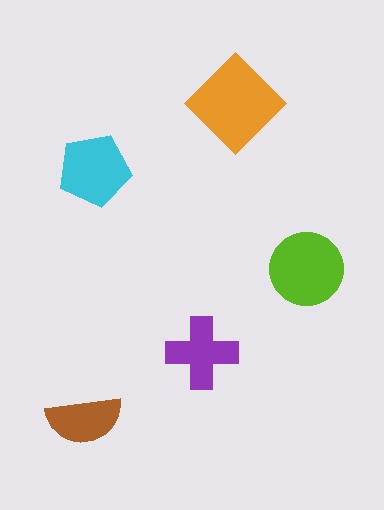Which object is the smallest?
The brown semicircle.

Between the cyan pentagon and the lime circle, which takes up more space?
The lime circle.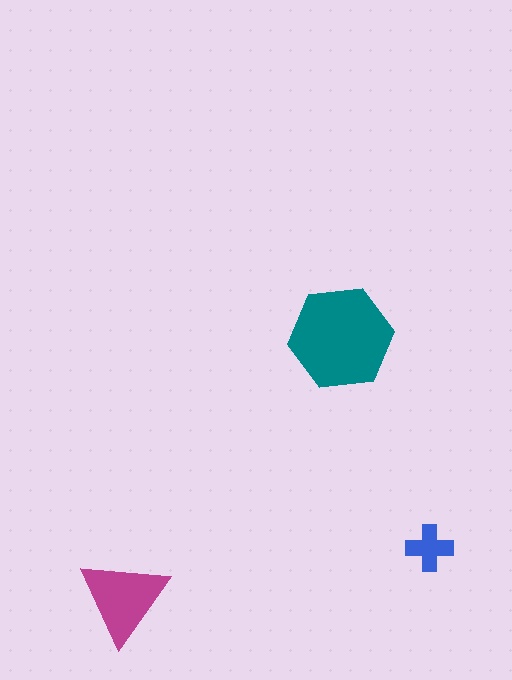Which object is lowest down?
The magenta triangle is bottommost.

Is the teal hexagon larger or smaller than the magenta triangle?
Larger.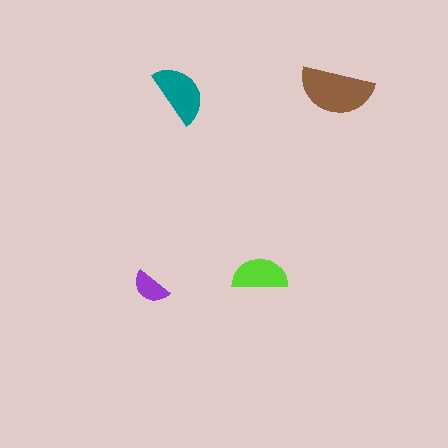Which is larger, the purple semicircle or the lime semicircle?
The lime one.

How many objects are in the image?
There are 4 objects in the image.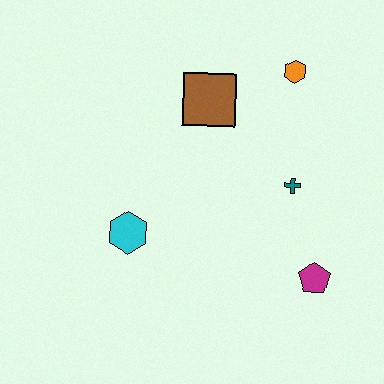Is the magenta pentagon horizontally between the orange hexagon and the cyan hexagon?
No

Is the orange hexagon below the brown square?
No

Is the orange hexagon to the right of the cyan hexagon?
Yes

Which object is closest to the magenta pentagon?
The teal cross is closest to the magenta pentagon.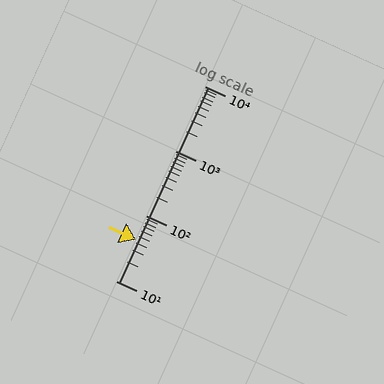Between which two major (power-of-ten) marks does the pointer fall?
The pointer is between 10 and 100.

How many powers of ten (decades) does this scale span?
The scale spans 3 decades, from 10 to 10000.